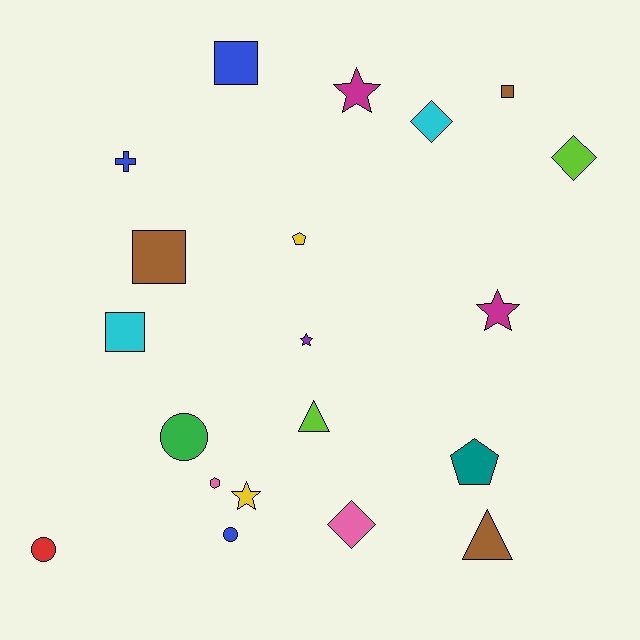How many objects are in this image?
There are 20 objects.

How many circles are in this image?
There are 3 circles.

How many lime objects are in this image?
There are 2 lime objects.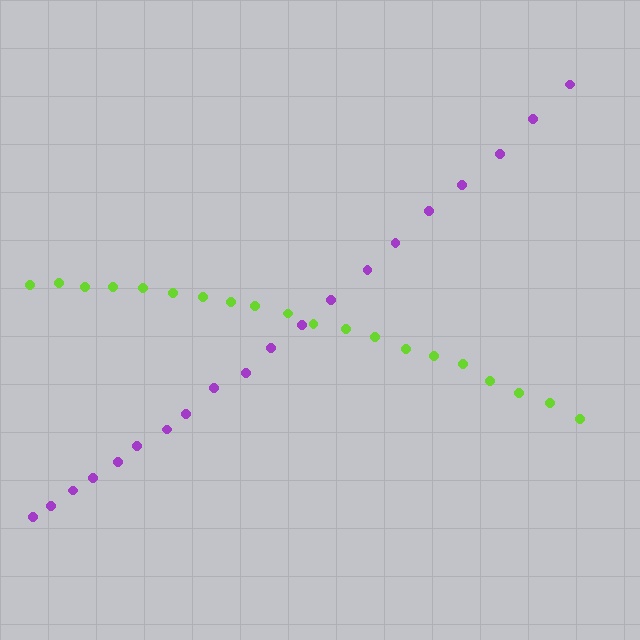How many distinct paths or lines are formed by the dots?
There are 2 distinct paths.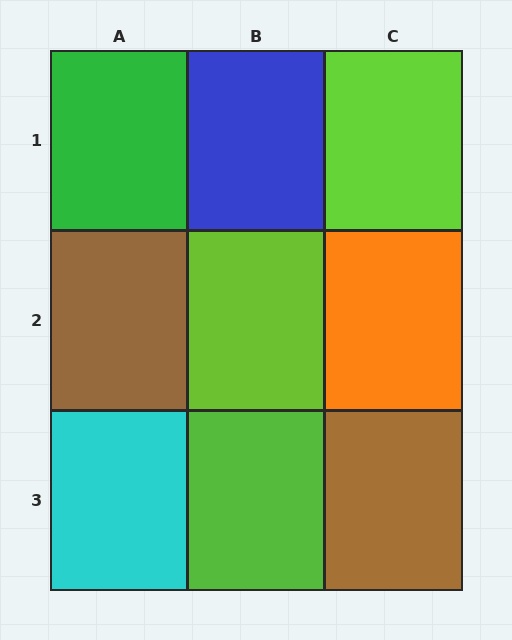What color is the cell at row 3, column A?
Cyan.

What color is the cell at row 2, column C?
Orange.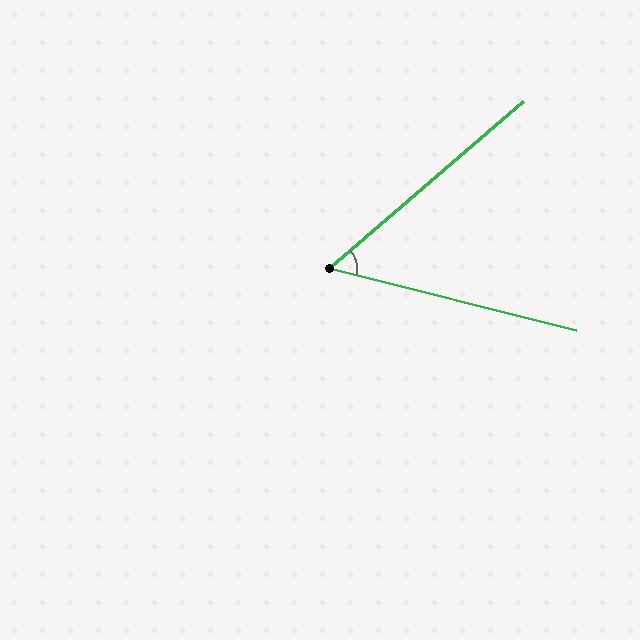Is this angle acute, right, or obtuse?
It is acute.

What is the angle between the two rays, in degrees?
Approximately 55 degrees.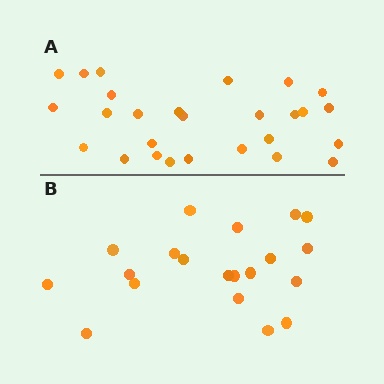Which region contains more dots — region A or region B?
Region A (the top region) has more dots.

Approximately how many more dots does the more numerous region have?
Region A has roughly 8 or so more dots than region B.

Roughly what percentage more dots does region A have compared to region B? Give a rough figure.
About 35% more.